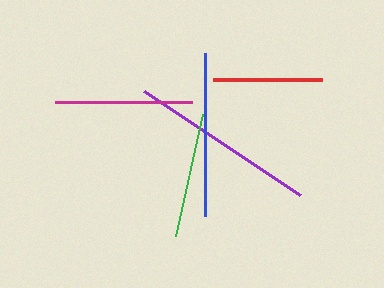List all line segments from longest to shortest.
From longest to shortest: purple, blue, magenta, green, red.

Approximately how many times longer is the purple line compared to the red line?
The purple line is approximately 1.7 times the length of the red line.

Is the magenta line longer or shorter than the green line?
The magenta line is longer than the green line.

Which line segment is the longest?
The purple line is the longest at approximately 187 pixels.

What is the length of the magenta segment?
The magenta segment is approximately 137 pixels long.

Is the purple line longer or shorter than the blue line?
The purple line is longer than the blue line.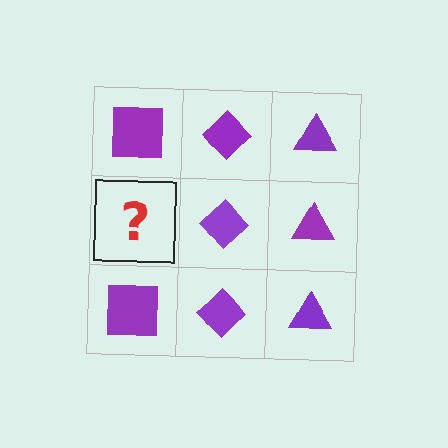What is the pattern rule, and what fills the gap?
The rule is that each column has a consistent shape. The gap should be filled with a purple square.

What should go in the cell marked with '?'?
The missing cell should contain a purple square.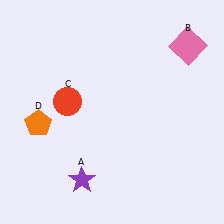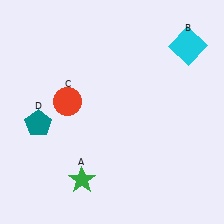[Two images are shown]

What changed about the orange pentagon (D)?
In Image 1, D is orange. In Image 2, it changed to teal.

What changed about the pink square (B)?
In Image 1, B is pink. In Image 2, it changed to cyan.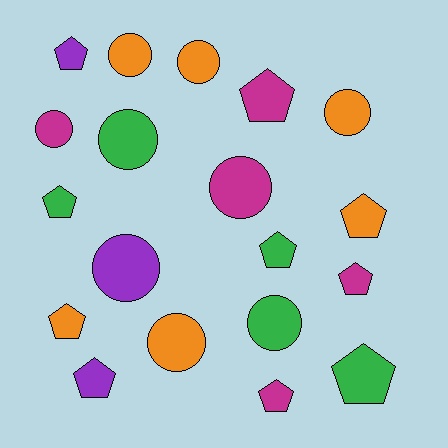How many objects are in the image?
There are 19 objects.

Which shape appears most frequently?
Pentagon, with 10 objects.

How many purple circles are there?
There is 1 purple circle.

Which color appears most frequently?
Orange, with 6 objects.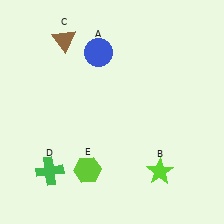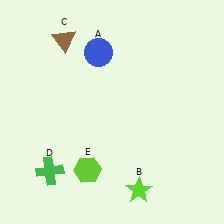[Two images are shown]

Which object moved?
The lime star (B) moved left.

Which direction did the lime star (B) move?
The lime star (B) moved left.